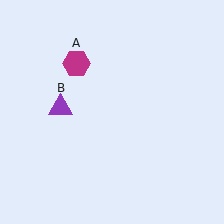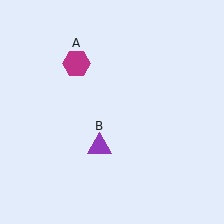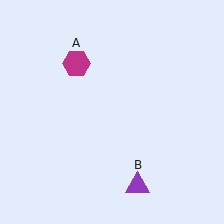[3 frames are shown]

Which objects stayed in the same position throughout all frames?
Magenta hexagon (object A) remained stationary.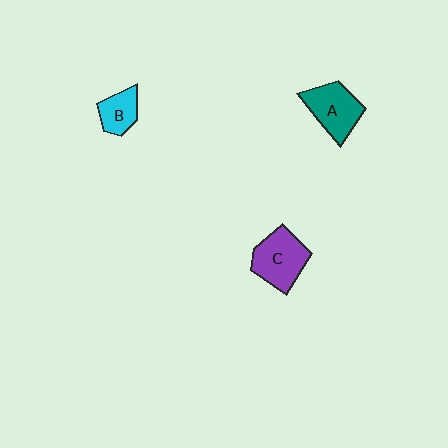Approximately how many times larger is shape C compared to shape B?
Approximately 1.8 times.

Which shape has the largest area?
Shape C (purple).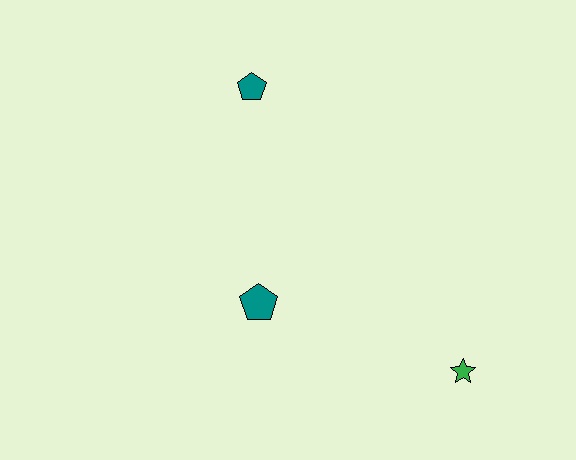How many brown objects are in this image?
There are no brown objects.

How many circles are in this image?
There are no circles.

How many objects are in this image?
There are 3 objects.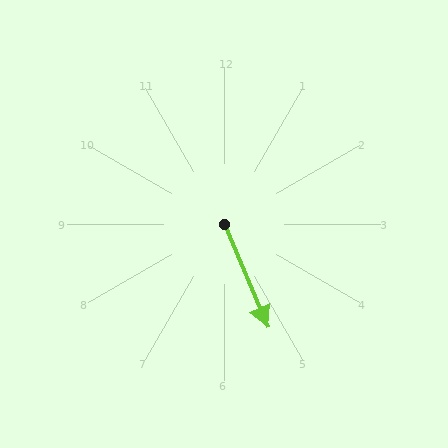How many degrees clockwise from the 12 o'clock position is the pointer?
Approximately 157 degrees.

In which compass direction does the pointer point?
Southeast.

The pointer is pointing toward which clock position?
Roughly 5 o'clock.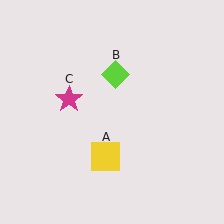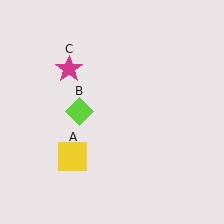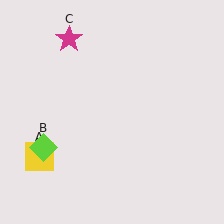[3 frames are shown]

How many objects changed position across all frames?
3 objects changed position: yellow square (object A), lime diamond (object B), magenta star (object C).